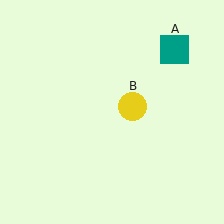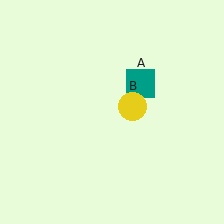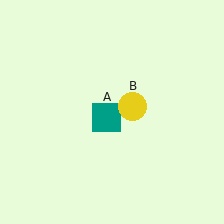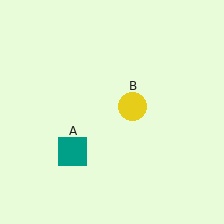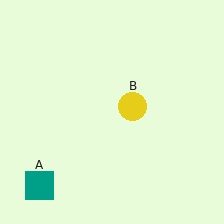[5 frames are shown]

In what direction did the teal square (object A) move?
The teal square (object A) moved down and to the left.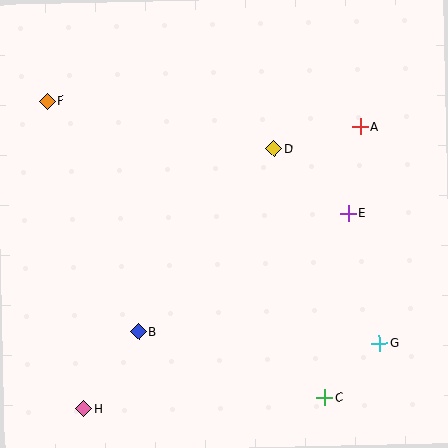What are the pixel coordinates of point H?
Point H is at (84, 409).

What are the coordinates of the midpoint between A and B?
The midpoint between A and B is at (249, 229).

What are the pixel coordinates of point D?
Point D is at (274, 149).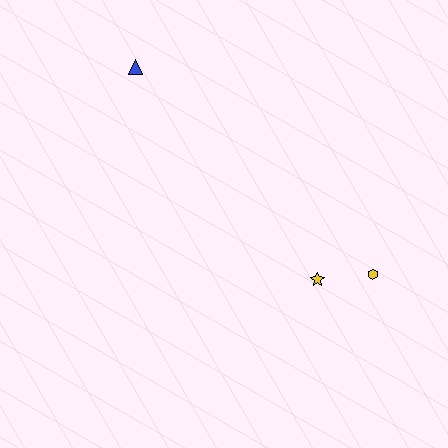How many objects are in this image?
There are 3 objects.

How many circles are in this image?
There are no circles.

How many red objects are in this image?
There are no red objects.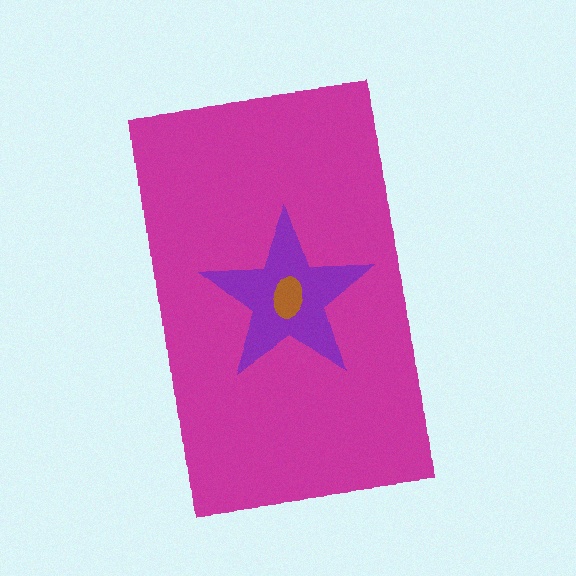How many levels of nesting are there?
3.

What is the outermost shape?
The magenta rectangle.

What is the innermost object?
The brown ellipse.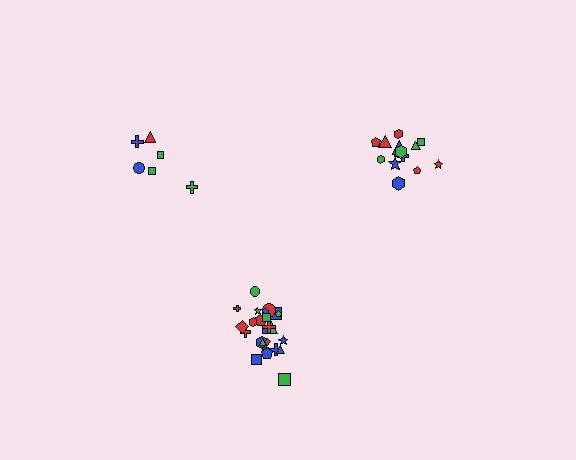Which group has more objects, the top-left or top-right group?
The top-right group.